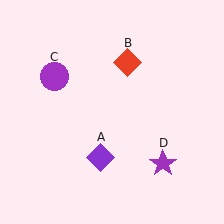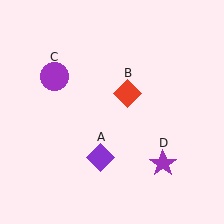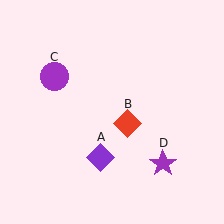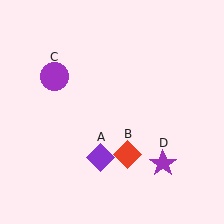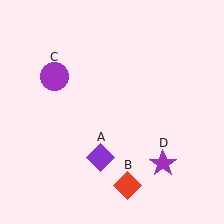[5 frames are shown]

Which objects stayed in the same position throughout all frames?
Purple diamond (object A) and purple circle (object C) and purple star (object D) remained stationary.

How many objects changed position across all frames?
1 object changed position: red diamond (object B).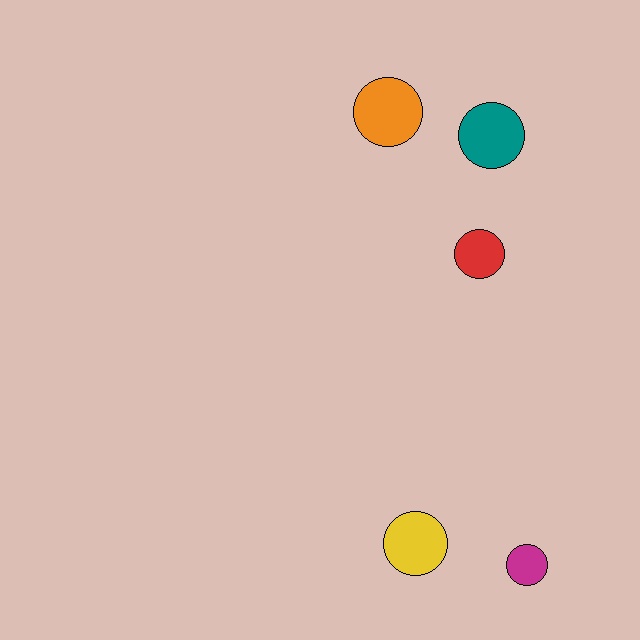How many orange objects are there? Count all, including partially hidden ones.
There is 1 orange object.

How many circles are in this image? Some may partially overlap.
There are 5 circles.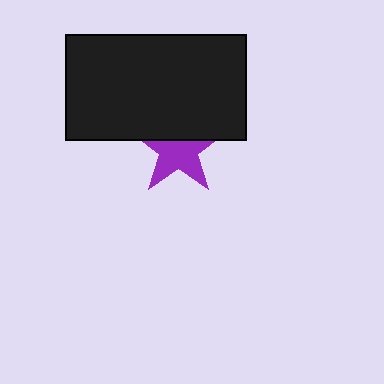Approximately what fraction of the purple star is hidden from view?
Roughly 41% of the purple star is hidden behind the black rectangle.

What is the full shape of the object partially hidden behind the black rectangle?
The partially hidden object is a purple star.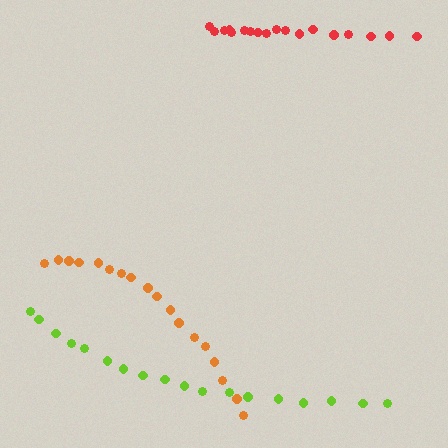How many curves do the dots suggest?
There are 3 distinct paths.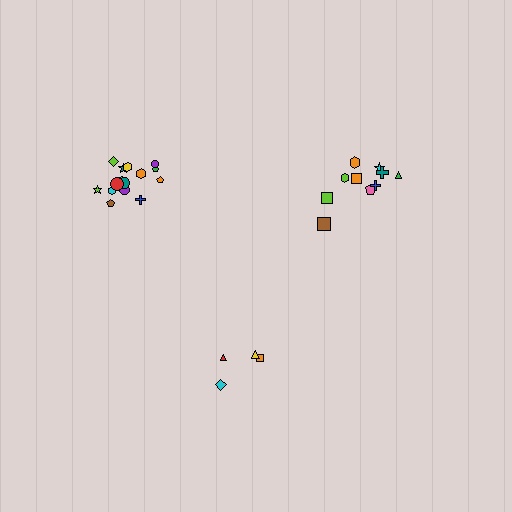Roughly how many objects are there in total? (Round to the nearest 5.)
Roughly 30 objects in total.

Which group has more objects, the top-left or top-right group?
The top-left group.